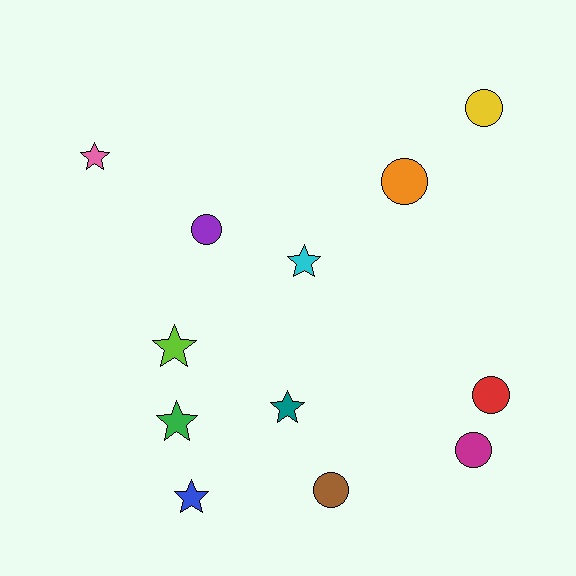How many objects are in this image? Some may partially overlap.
There are 12 objects.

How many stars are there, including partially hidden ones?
There are 6 stars.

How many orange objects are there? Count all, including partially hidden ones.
There is 1 orange object.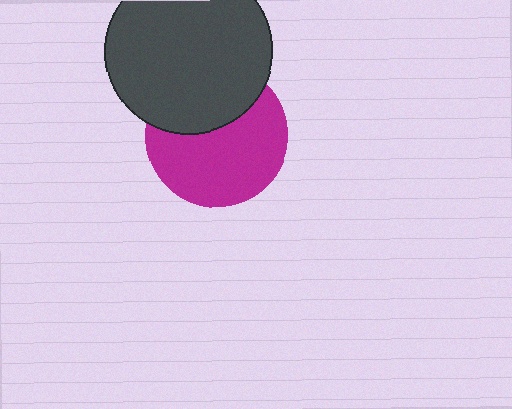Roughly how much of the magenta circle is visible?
About half of it is visible (roughly 63%).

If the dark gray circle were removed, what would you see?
You would see the complete magenta circle.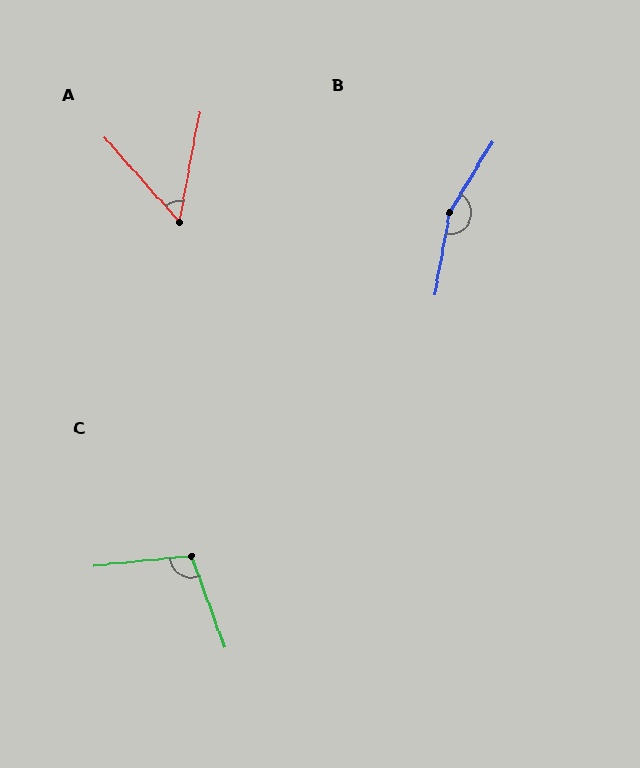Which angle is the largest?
B, at approximately 159 degrees.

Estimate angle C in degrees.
Approximately 105 degrees.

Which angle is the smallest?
A, at approximately 52 degrees.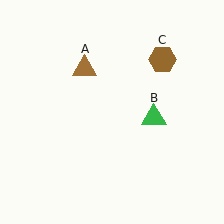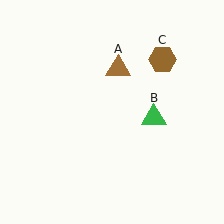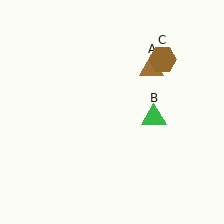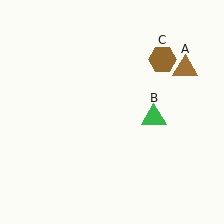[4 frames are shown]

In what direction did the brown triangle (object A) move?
The brown triangle (object A) moved right.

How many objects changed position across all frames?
1 object changed position: brown triangle (object A).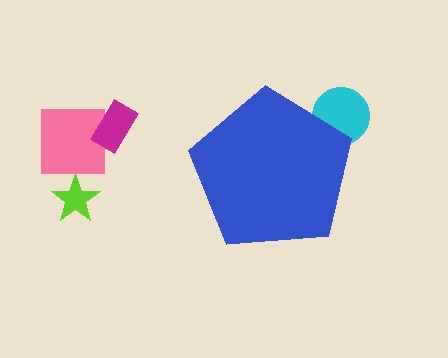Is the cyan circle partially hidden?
Yes, the cyan circle is partially hidden behind the blue pentagon.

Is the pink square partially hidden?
No, the pink square is fully visible.